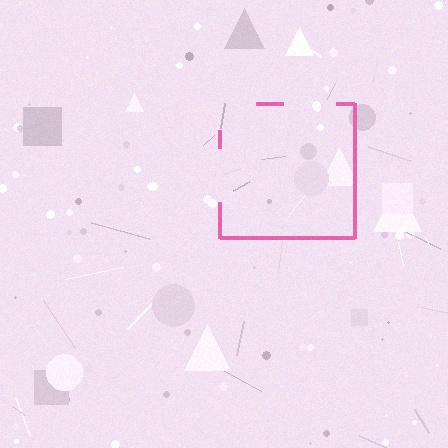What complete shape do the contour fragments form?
The contour fragments form a square.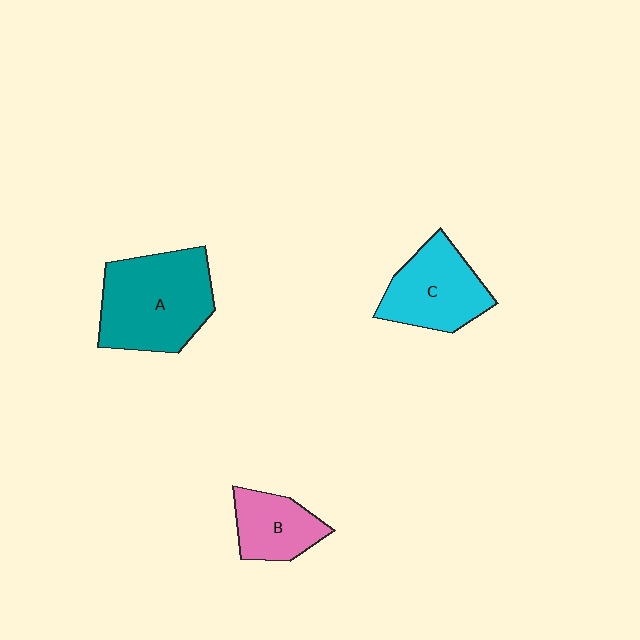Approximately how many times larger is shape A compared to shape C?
Approximately 1.4 times.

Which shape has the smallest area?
Shape B (pink).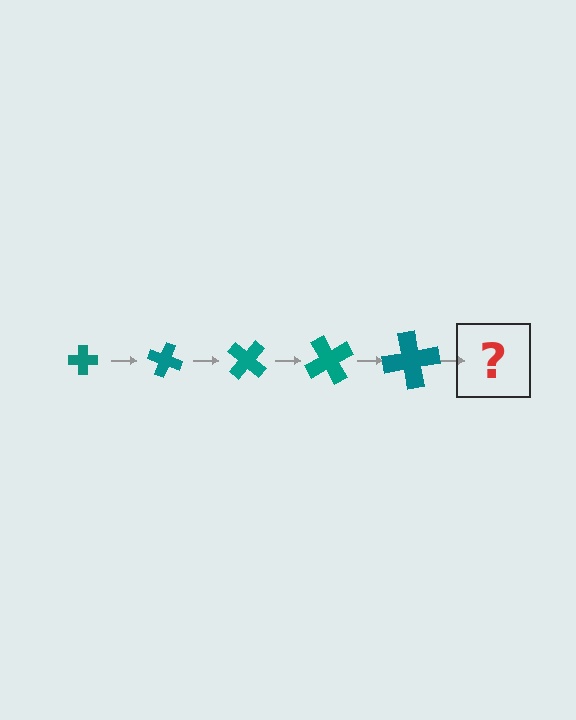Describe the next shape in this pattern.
It should be a cross, larger than the previous one and rotated 100 degrees from the start.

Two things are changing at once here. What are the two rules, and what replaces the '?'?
The two rules are that the cross grows larger each step and it rotates 20 degrees each step. The '?' should be a cross, larger than the previous one and rotated 100 degrees from the start.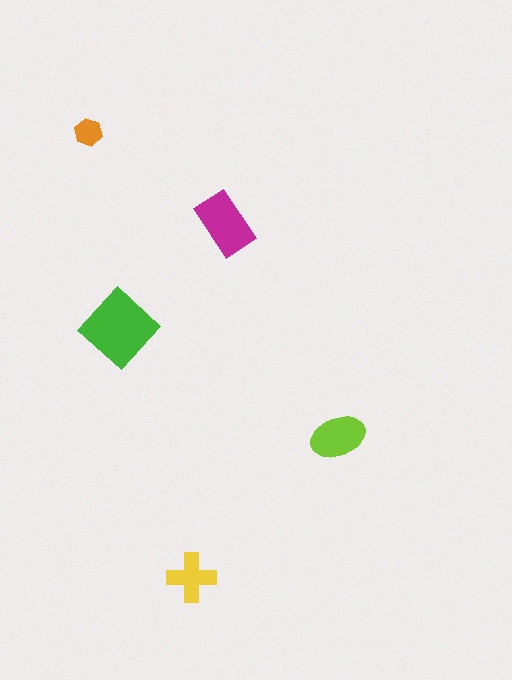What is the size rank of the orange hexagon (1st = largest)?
5th.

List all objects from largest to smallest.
The green diamond, the magenta rectangle, the lime ellipse, the yellow cross, the orange hexagon.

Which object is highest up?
The orange hexagon is topmost.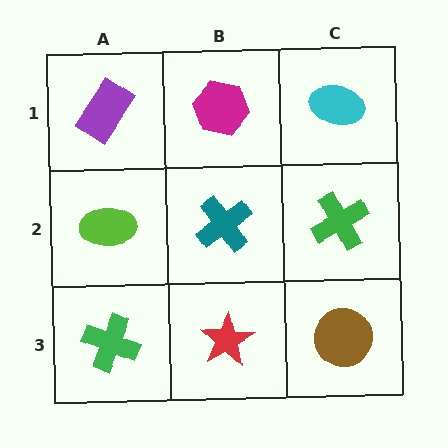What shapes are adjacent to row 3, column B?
A teal cross (row 2, column B), a green cross (row 3, column A), a brown circle (row 3, column C).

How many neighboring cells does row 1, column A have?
2.